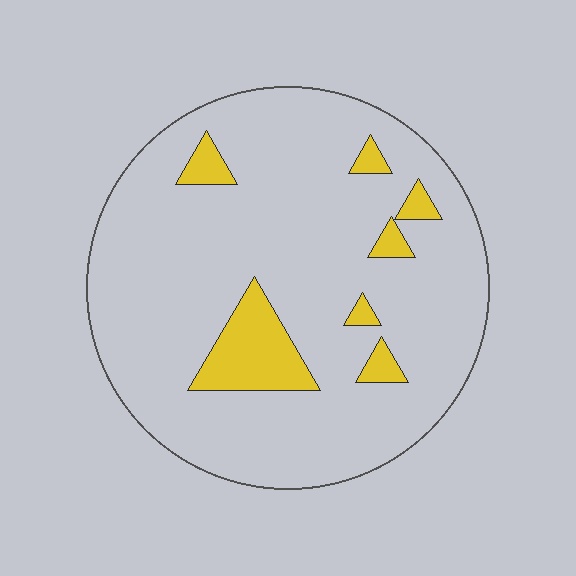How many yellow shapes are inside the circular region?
7.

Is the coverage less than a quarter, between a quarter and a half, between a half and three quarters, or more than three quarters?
Less than a quarter.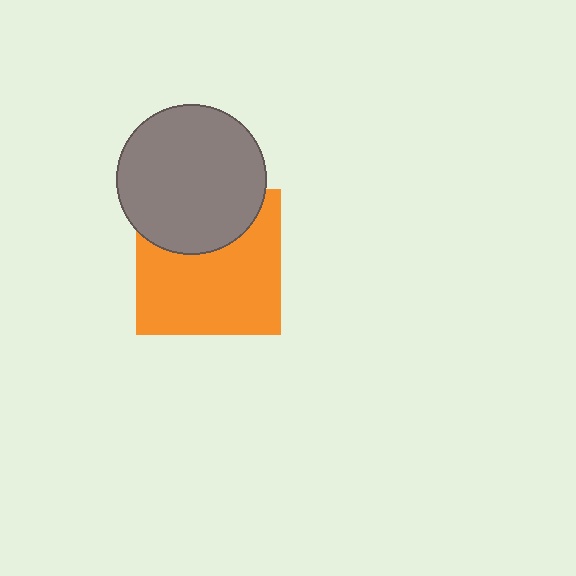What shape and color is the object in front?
The object in front is a gray circle.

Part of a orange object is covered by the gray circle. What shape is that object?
It is a square.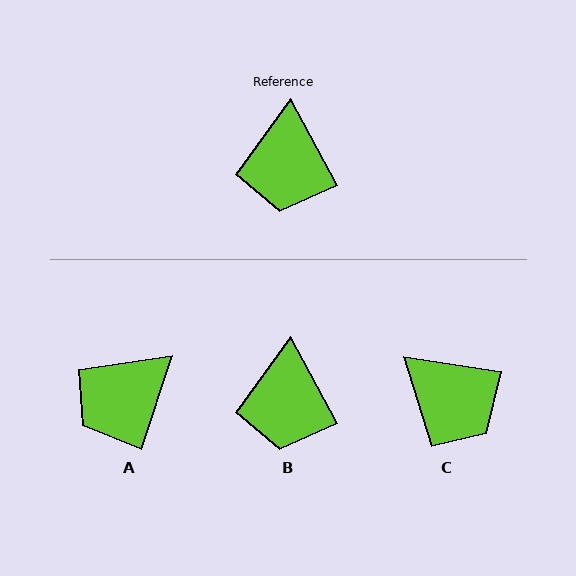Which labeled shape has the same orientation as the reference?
B.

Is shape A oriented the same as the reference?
No, it is off by about 46 degrees.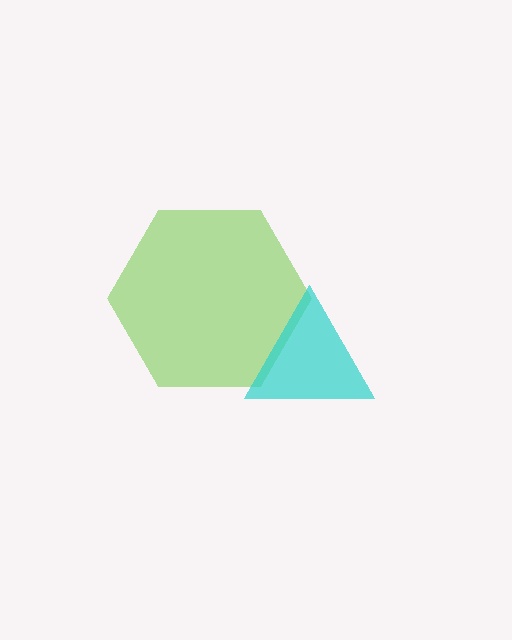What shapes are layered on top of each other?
The layered shapes are: a lime hexagon, a cyan triangle.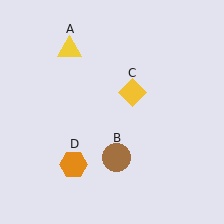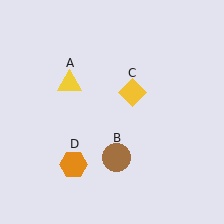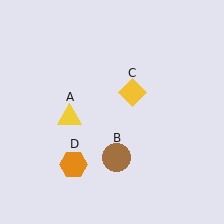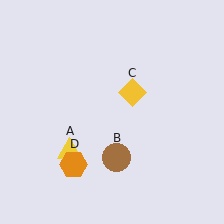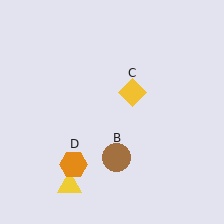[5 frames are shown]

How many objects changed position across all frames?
1 object changed position: yellow triangle (object A).